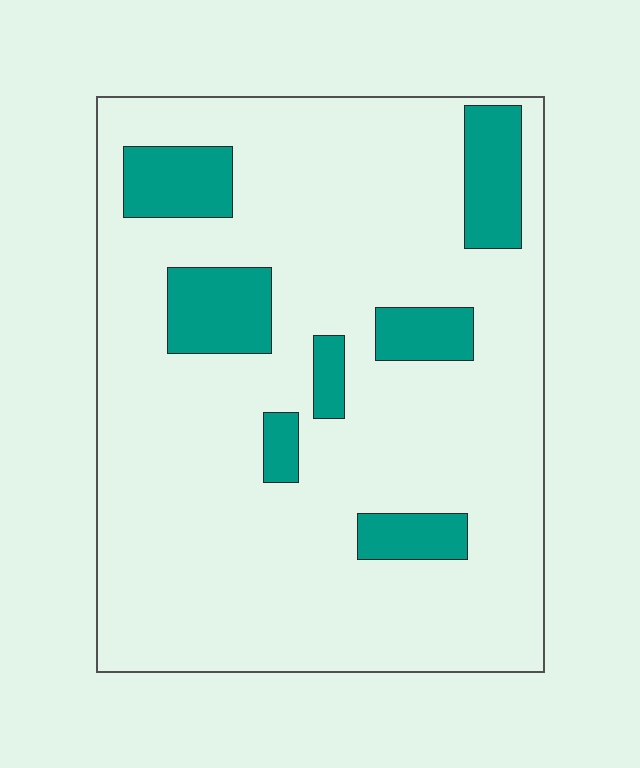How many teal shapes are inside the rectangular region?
7.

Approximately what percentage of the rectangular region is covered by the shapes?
Approximately 15%.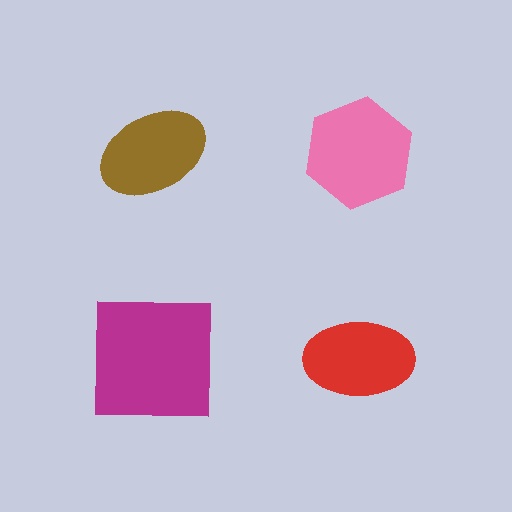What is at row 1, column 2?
A pink hexagon.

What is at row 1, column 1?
A brown ellipse.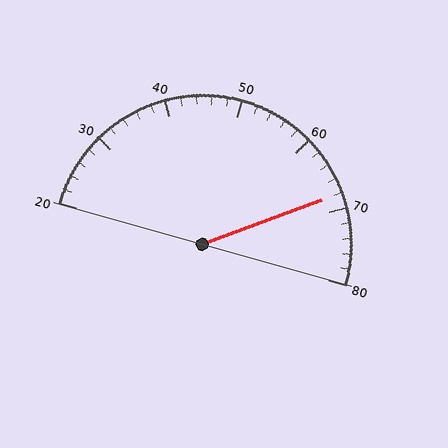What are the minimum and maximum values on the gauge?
The gauge ranges from 20 to 80.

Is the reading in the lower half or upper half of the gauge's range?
The reading is in the upper half of the range (20 to 80).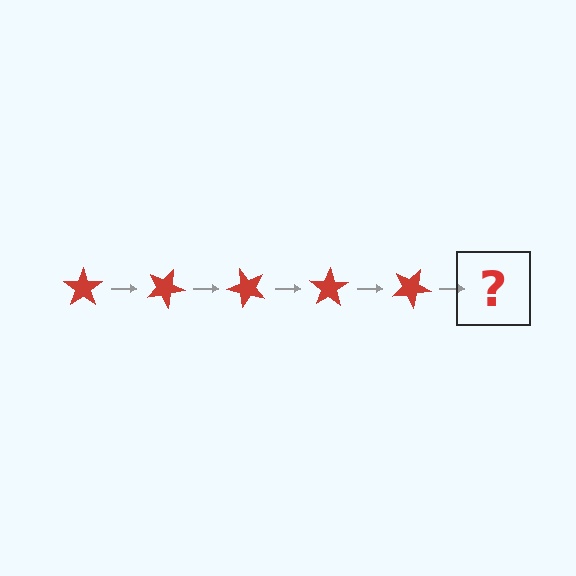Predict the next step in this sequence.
The next step is a red star rotated 125 degrees.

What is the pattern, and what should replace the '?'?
The pattern is that the star rotates 25 degrees each step. The '?' should be a red star rotated 125 degrees.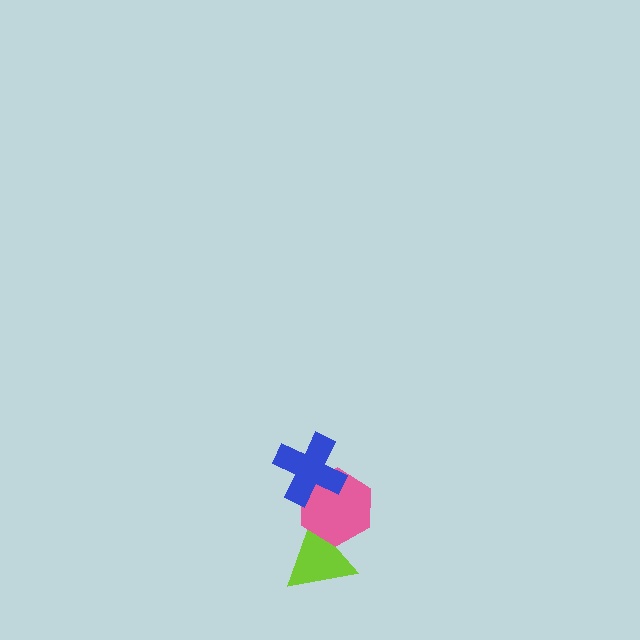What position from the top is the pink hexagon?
The pink hexagon is 2nd from the top.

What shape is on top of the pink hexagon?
The blue cross is on top of the pink hexagon.